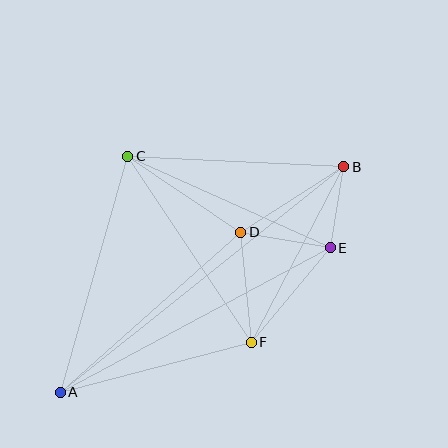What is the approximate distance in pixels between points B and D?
The distance between B and D is approximately 122 pixels.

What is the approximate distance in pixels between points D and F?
The distance between D and F is approximately 110 pixels.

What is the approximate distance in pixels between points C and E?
The distance between C and E is approximately 222 pixels.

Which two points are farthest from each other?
Points A and B are farthest from each other.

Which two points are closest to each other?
Points B and E are closest to each other.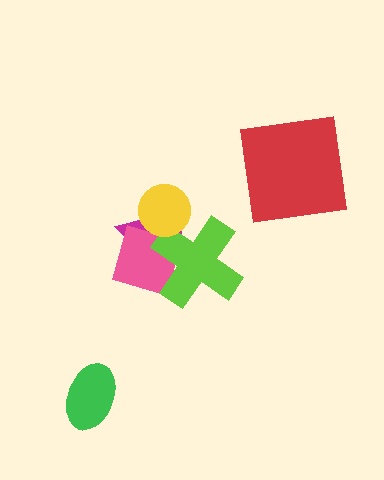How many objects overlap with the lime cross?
3 objects overlap with the lime cross.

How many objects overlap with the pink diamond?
3 objects overlap with the pink diamond.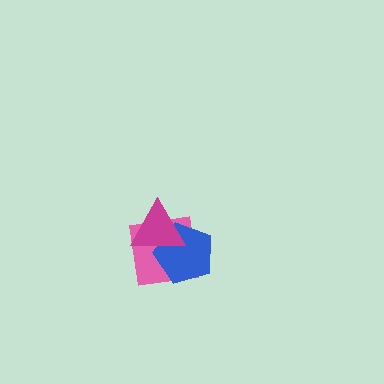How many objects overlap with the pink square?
2 objects overlap with the pink square.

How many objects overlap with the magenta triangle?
2 objects overlap with the magenta triangle.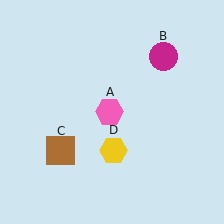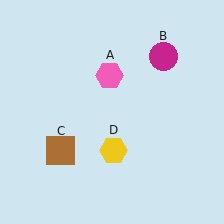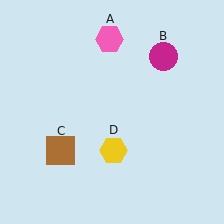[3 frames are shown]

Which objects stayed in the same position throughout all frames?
Magenta circle (object B) and brown square (object C) and yellow hexagon (object D) remained stationary.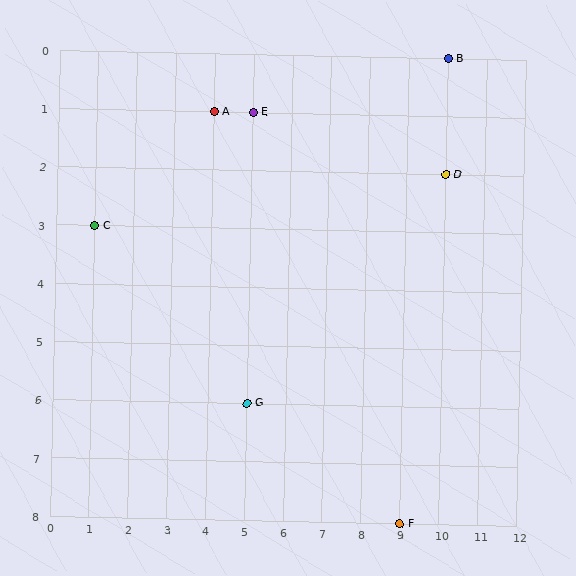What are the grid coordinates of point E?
Point E is at grid coordinates (5, 1).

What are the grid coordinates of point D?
Point D is at grid coordinates (10, 2).